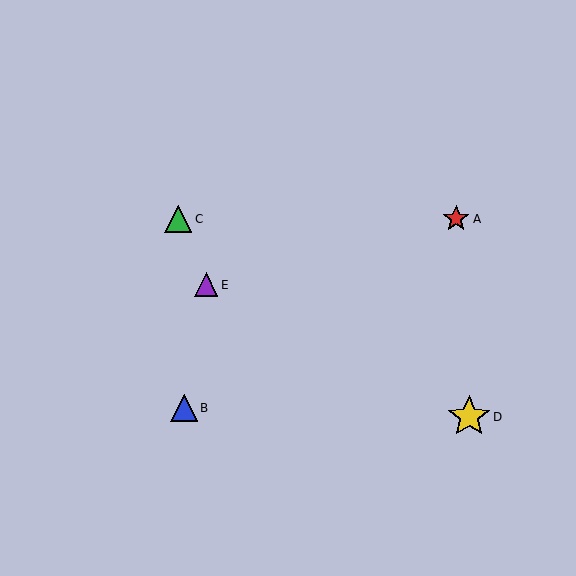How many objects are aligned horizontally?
2 objects (A, C) are aligned horizontally.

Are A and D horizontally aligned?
No, A is at y≈219 and D is at y≈417.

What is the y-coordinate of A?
Object A is at y≈219.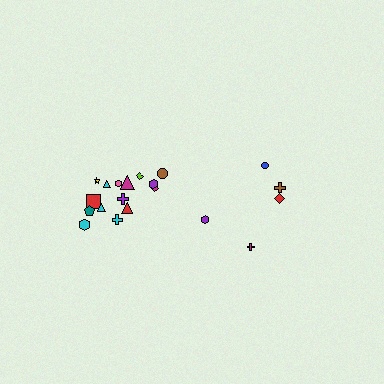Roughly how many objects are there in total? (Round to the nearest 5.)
Roughly 20 objects in total.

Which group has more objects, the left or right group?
The left group.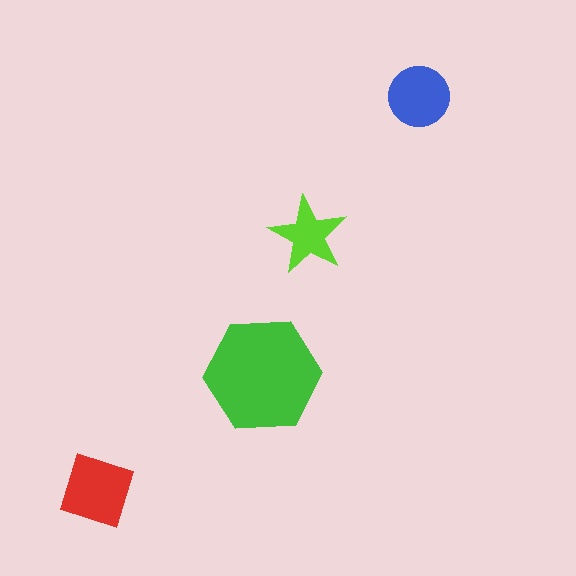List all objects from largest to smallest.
The green hexagon, the red square, the blue circle, the lime star.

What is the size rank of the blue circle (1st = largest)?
3rd.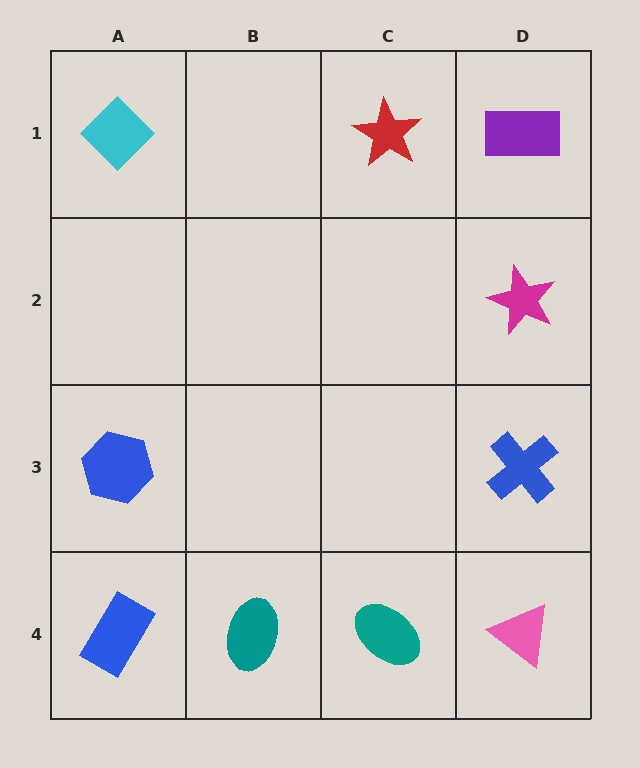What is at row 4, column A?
A blue rectangle.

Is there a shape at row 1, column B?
No, that cell is empty.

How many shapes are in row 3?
2 shapes.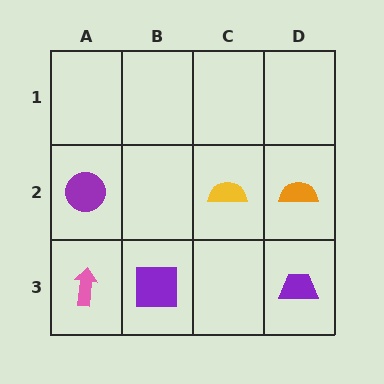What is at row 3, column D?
A purple trapezoid.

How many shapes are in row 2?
3 shapes.